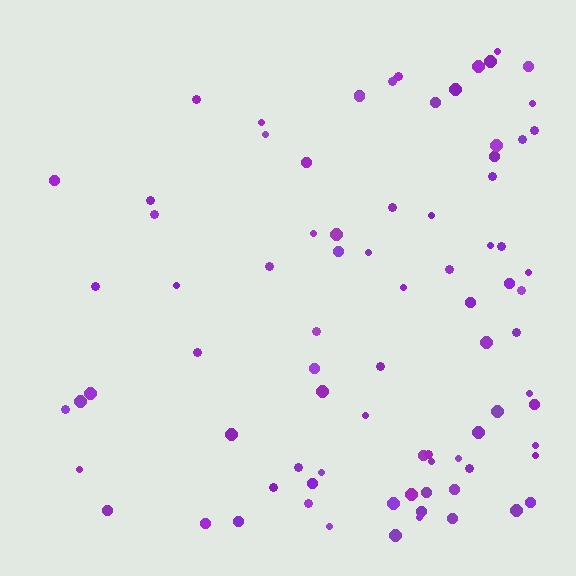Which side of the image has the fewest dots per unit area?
The left.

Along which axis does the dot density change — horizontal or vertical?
Horizontal.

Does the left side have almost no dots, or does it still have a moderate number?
Still a moderate number, just noticeably fewer than the right.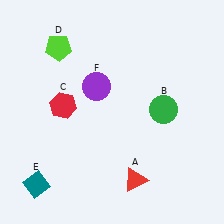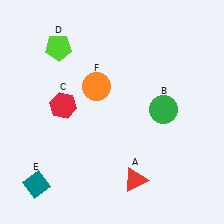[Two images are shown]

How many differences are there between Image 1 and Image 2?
There is 1 difference between the two images.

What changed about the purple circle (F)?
In Image 1, F is purple. In Image 2, it changed to orange.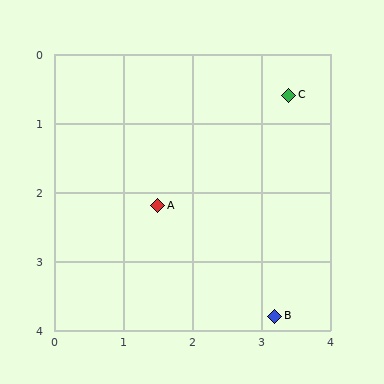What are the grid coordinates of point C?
Point C is at approximately (3.4, 0.6).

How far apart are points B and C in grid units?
Points B and C are about 3.2 grid units apart.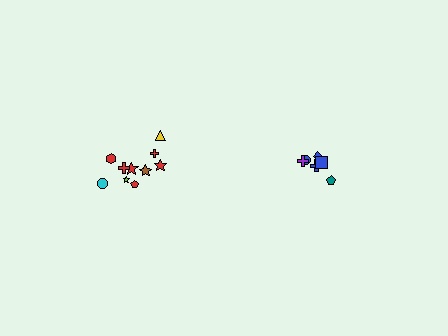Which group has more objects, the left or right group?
The left group.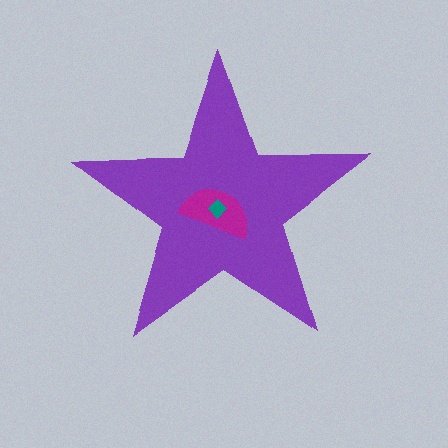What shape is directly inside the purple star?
The magenta semicircle.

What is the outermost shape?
The purple star.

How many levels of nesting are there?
3.